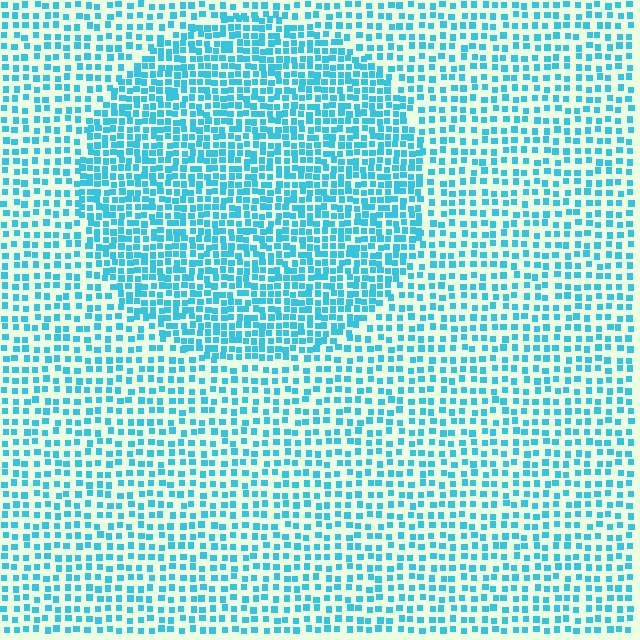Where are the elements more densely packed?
The elements are more densely packed inside the circle boundary.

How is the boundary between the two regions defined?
The boundary is defined by a change in element density (approximately 1.8x ratio). All elements are the same color, size, and shape.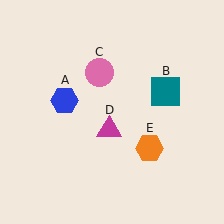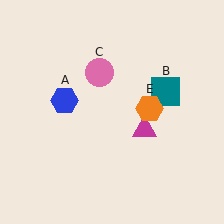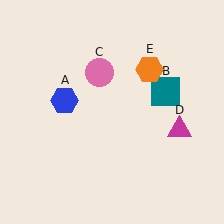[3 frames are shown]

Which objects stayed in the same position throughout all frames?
Blue hexagon (object A) and teal square (object B) and pink circle (object C) remained stationary.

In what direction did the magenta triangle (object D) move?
The magenta triangle (object D) moved right.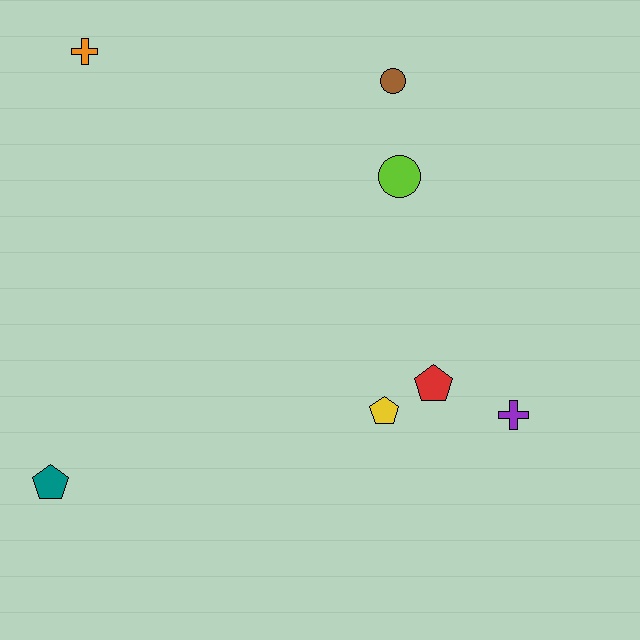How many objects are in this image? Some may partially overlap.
There are 7 objects.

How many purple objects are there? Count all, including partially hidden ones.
There is 1 purple object.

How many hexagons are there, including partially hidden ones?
There are no hexagons.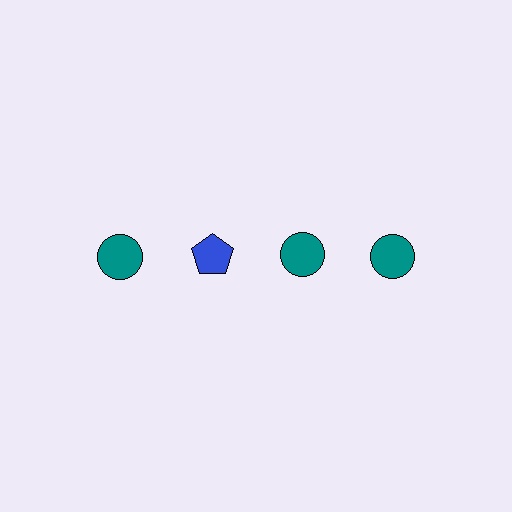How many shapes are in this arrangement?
There are 4 shapes arranged in a grid pattern.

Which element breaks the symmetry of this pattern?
The blue pentagon in the top row, second from left column breaks the symmetry. All other shapes are teal circles.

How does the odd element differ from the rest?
It differs in both color (blue instead of teal) and shape (pentagon instead of circle).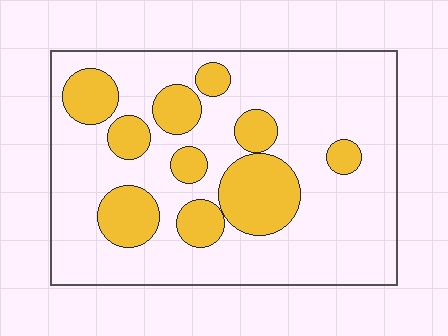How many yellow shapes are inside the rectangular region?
10.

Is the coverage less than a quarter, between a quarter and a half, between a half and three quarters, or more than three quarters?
Between a quarter and a half.